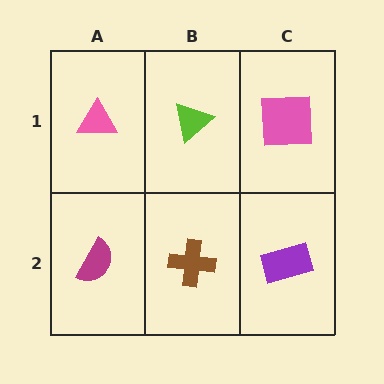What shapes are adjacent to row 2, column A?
A pink triangle (row 1, column A), a brown cross (row 2, column B).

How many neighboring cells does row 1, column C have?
2.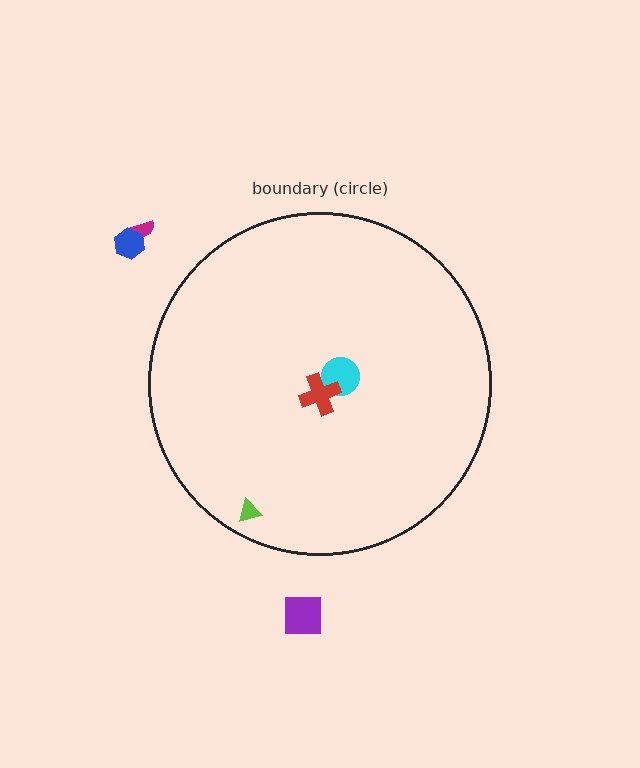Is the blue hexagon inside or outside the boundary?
Outside.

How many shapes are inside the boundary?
3 inside, 3 outside.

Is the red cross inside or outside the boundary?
Inside.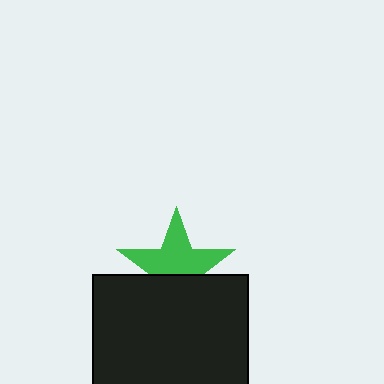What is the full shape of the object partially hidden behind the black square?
The partially hidden object is a green star.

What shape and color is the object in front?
The object in front is a black square.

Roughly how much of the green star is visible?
About half of it is visible (roughly 60%).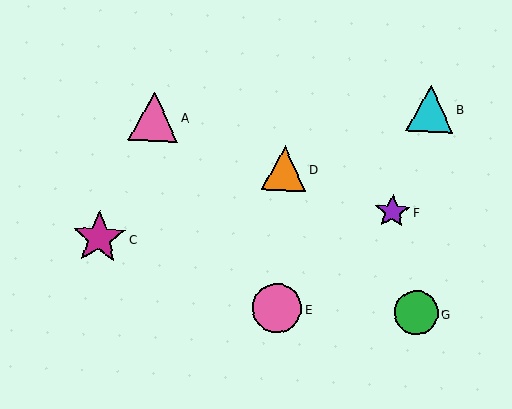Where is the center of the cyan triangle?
The center of the cyan triangle is at (430, 109).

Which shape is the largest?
The magenta star (labeled C) is the largest.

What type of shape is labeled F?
Shape F is a purple star.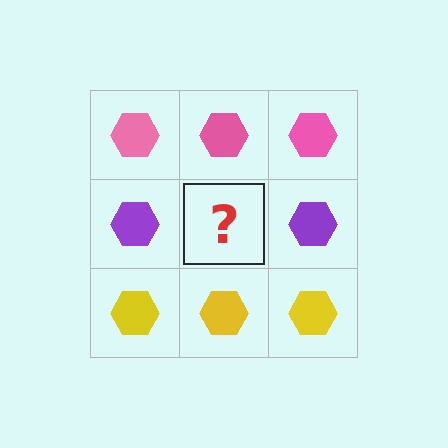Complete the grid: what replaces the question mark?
The question mark should be replaced with a purple hexagon.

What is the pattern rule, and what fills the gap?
The rule is that each row has a consistent color. The gap should be filled with a purple hexagon.